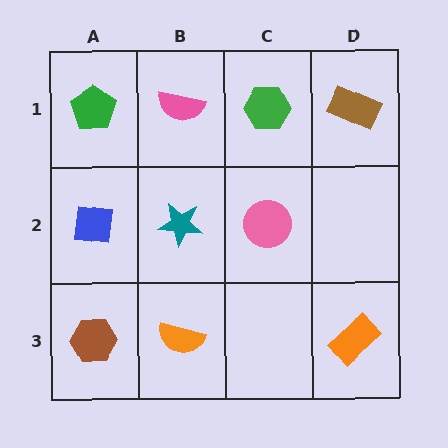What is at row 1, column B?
A pink semicircle.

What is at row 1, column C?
A green hexagon.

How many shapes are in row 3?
3 shapes.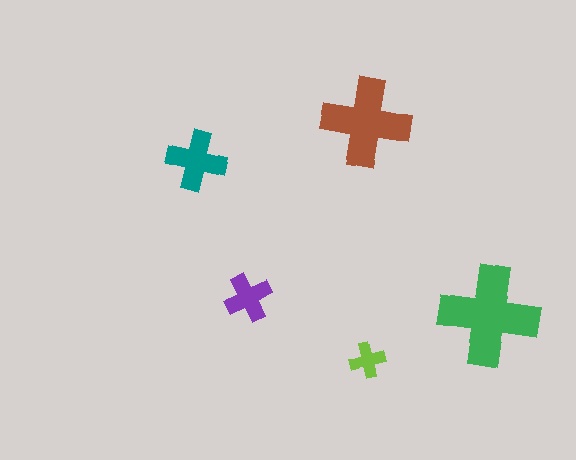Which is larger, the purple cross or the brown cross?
The brown one.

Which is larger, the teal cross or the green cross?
The green one.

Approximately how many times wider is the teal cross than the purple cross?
About 1.5 times wider.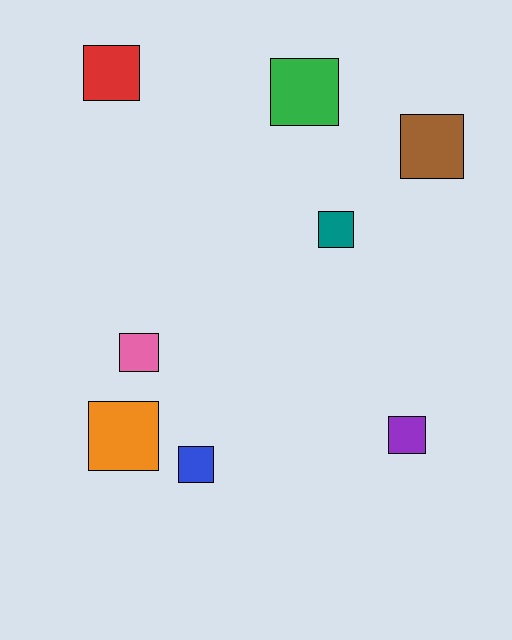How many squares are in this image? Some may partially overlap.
There are 8 squares.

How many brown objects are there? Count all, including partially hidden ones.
There is 1 brown object.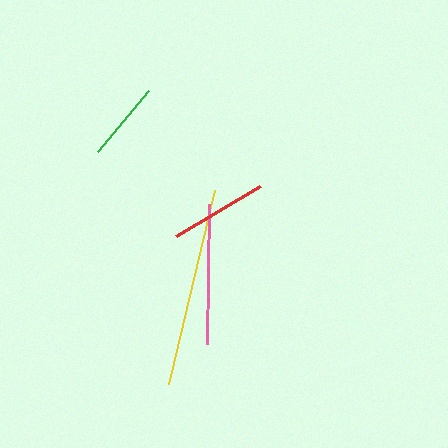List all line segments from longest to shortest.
From longest to shortest: yellow, pink, red, green.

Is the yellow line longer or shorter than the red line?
The yellow line is longer than the red line.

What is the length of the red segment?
The red segment is approximately 98 pixels long.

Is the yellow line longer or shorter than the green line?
The yellow line is longer than the green line.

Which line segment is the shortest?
The green line is the shortest at approximately 79 pixels.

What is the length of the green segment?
The green segment is approximately 79 pixels long.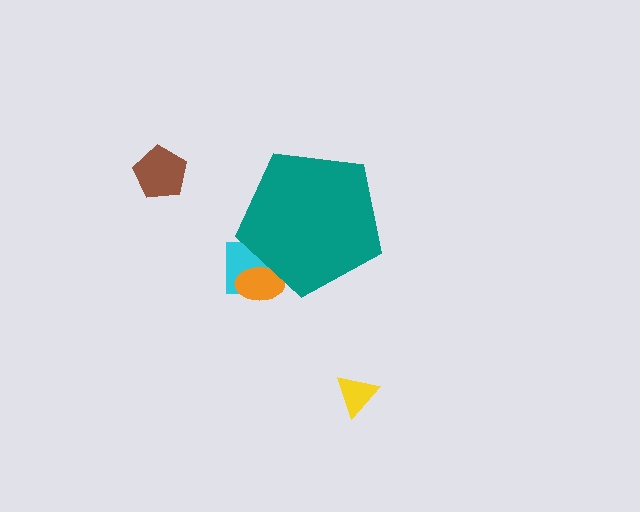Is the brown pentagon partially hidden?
No, the brown pentagon is fully visible.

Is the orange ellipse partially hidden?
Yes, the orange ellipse is partially hidden behind the teal pentagon.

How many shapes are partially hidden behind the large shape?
2 shapes are partially hidden.